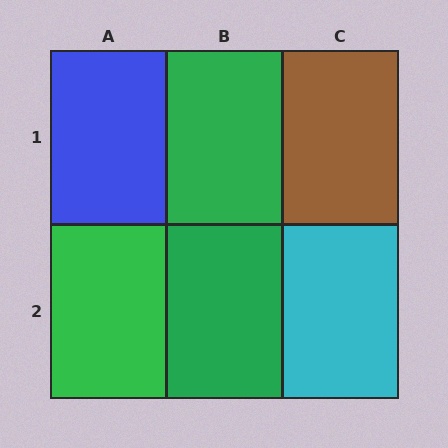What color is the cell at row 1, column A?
Blue.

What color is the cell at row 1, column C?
Brown.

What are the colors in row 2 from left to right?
Green, green, cyan.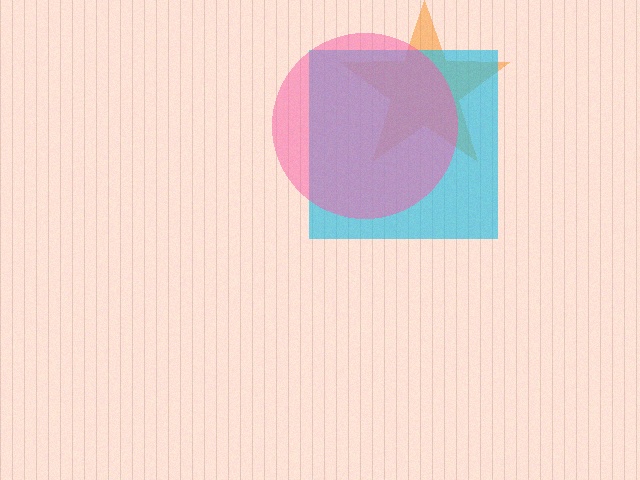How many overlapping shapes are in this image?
There are 3 overlapping shapes in the image.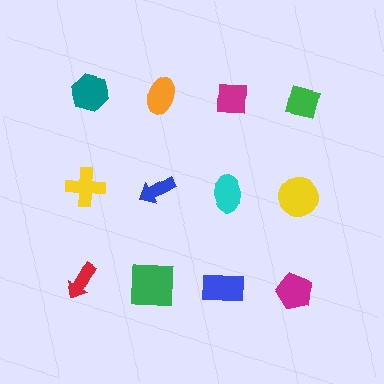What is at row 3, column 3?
A blue rectangle.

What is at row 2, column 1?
A yellow cross.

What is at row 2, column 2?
A blue arrow.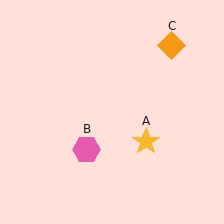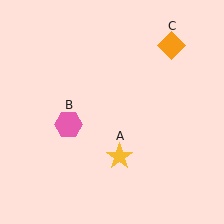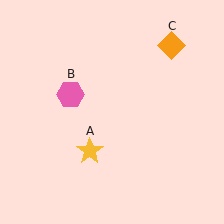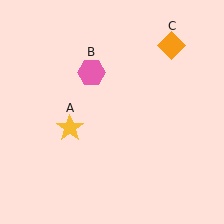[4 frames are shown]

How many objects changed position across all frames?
2 objects changed position: yellow star (object A), pink hexagon (object B).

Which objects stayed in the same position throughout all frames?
Orange diamond (object C) remained stationary.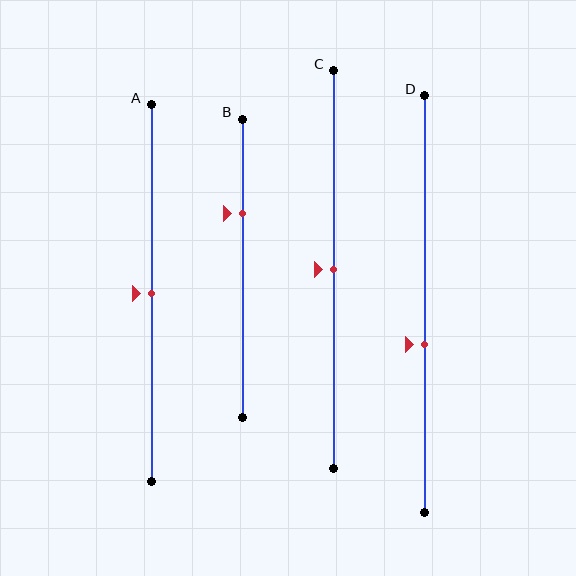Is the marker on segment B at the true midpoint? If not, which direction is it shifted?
No, the marker on segment B is shifted upward by about 18% of the segment length.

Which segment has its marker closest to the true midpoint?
Segment A has its marker closest to the true midpoint.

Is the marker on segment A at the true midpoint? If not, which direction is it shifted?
Yes, the marker on segment A is at the true midpoint.